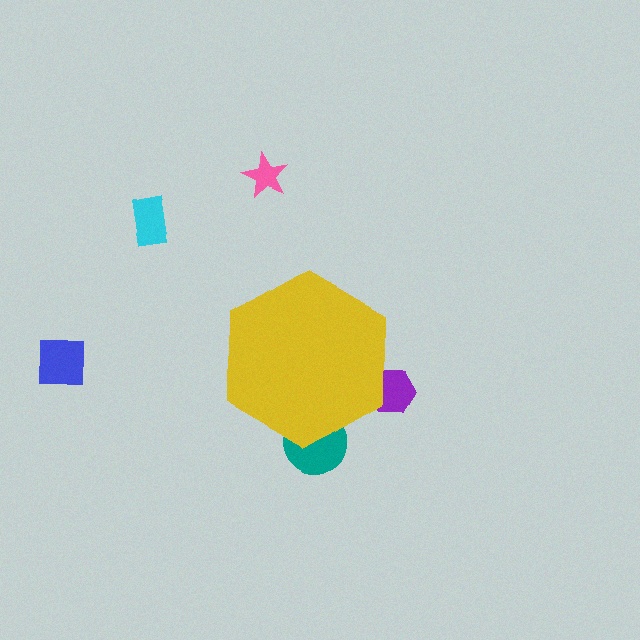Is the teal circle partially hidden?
Yes, the teal circle is partially hidden behind the yellow hexagon.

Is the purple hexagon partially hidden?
Yes, the purple hexagon is partially hidden behind the yellow hexagon.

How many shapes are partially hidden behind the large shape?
2 shapes are partially hidden.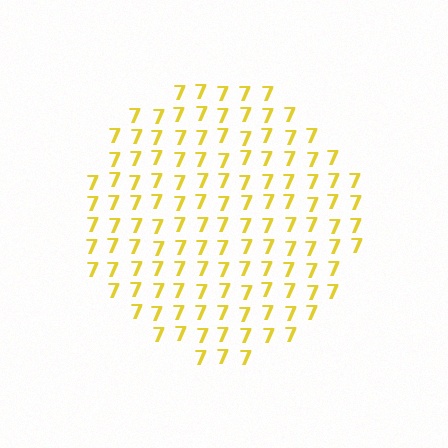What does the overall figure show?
The overall figure shows a circle.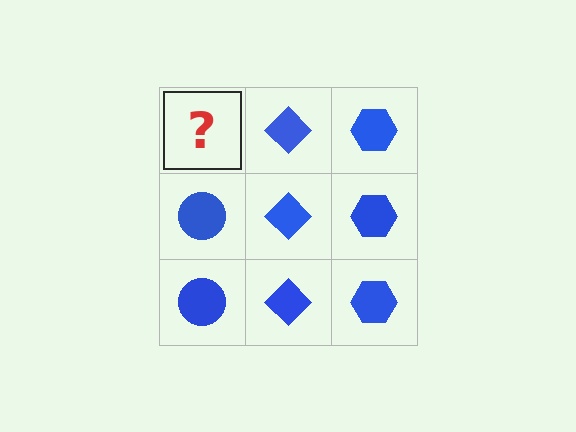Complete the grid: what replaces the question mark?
The question mark should be replaced with a blue circle.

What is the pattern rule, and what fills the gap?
The rule is that each column has a consistent shape. The gap should be filled with a blue circle.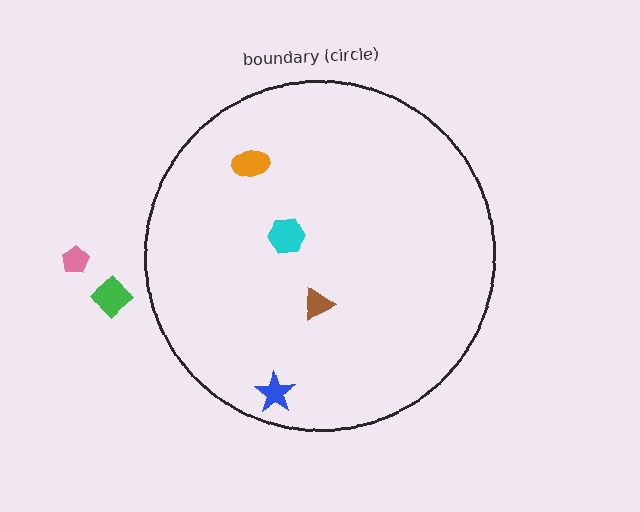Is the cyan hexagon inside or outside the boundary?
Inside.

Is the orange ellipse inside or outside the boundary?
Inside.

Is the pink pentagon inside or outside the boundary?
Outside.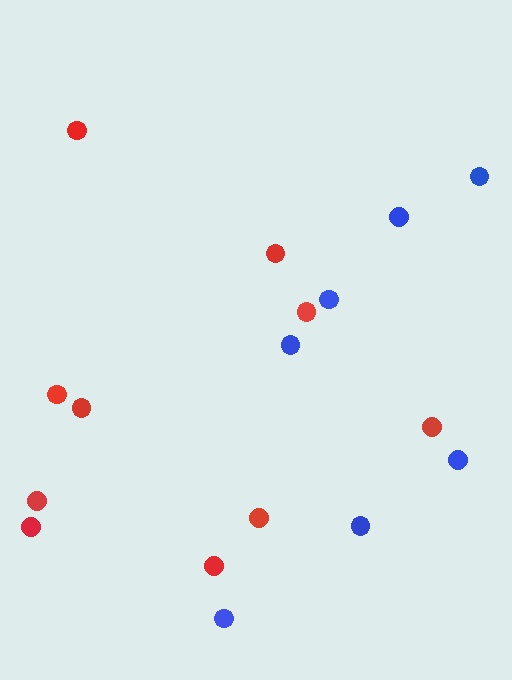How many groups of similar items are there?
There are 2 groups: one group of red circles (10) and one group of blue circles (7).